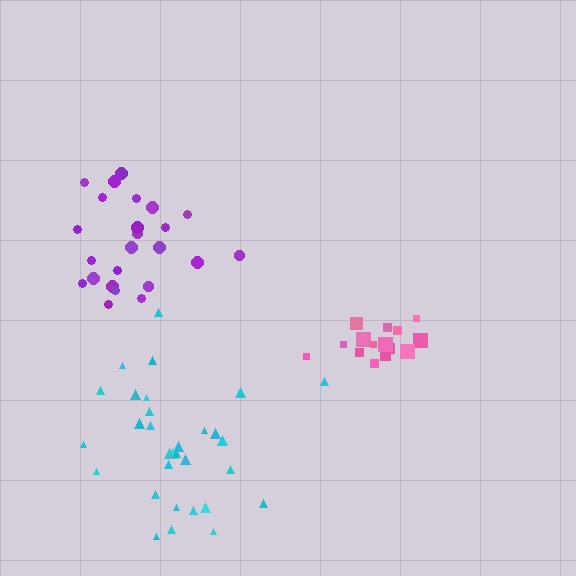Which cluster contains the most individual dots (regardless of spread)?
Cyan (31).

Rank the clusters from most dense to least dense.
pink, purple, cyan.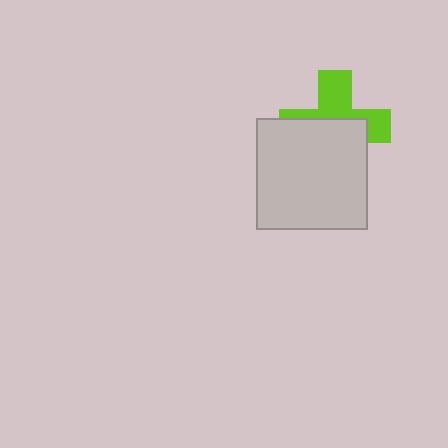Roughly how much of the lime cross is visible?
A small part of it is visible (roughly 45%).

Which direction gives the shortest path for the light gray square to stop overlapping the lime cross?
Moving down gives the shortest separation.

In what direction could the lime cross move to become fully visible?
The lime cross could move up. That would shift it out from behind the light gray square entirely.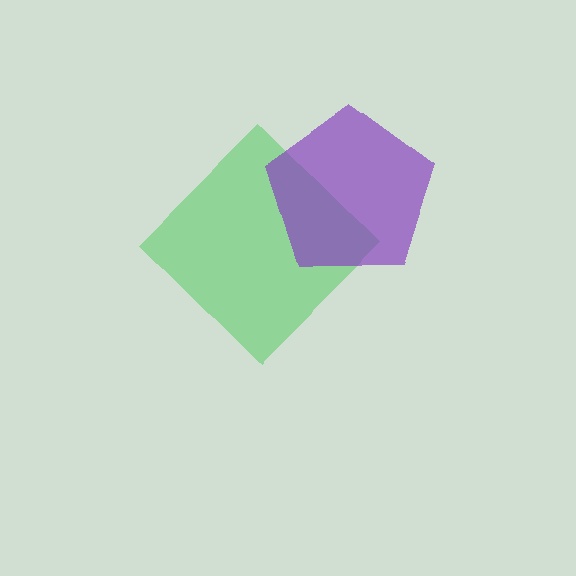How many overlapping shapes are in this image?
There are 2 overlapping shapes in the image.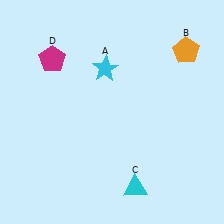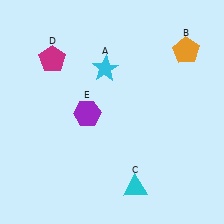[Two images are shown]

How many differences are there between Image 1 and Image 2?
There is 1 difference between the two images.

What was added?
A purple hexagon (E) was added in Image 2.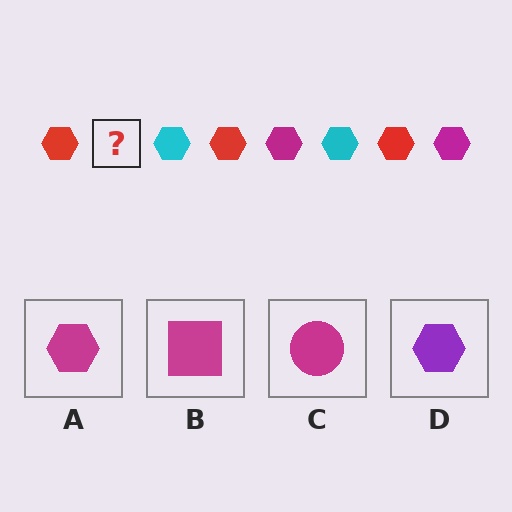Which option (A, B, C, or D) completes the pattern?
A.